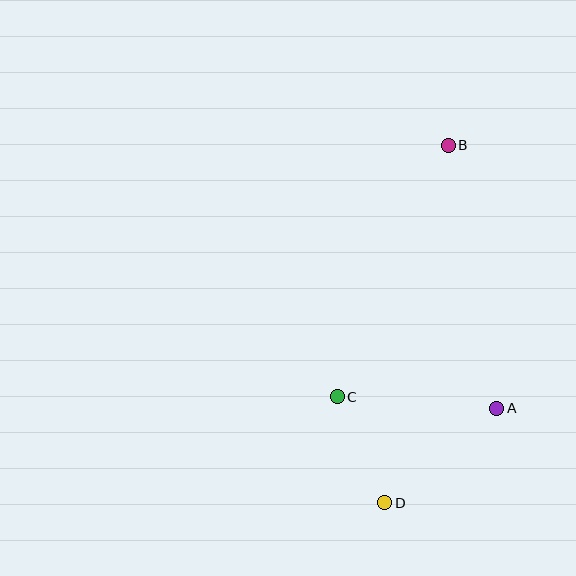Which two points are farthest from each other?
Points B and D are farthest from each other.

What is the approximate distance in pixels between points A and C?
The distance between A and C is approximately 160 pixels.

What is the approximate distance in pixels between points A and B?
The distance between A and B is approximately 268 pixels.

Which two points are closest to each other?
Points C and D are closest to each other.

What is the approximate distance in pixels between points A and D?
The distance between A and D is approximately 147 pixels.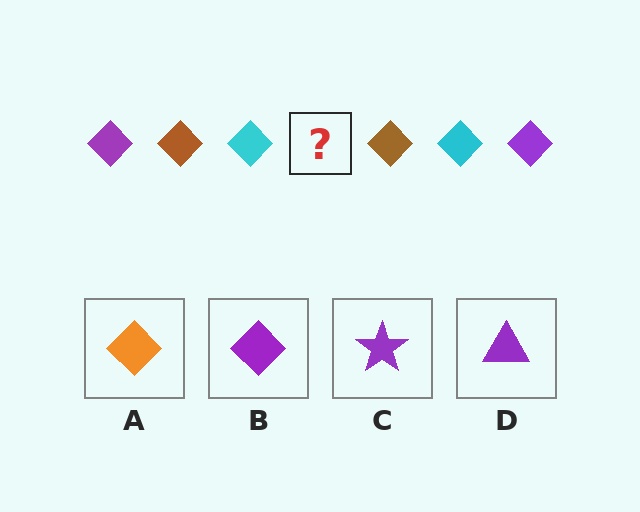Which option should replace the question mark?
Option B.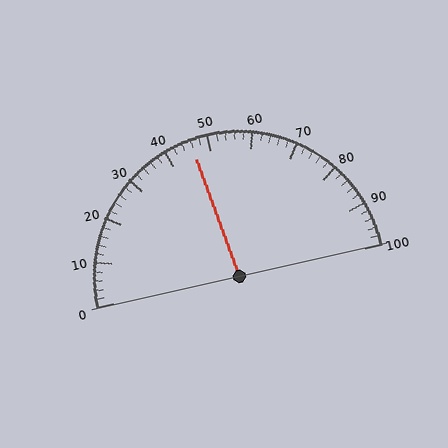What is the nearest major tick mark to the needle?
The nearest major tick mark is 50.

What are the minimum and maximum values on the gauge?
The gauge ranges from 0 to 100.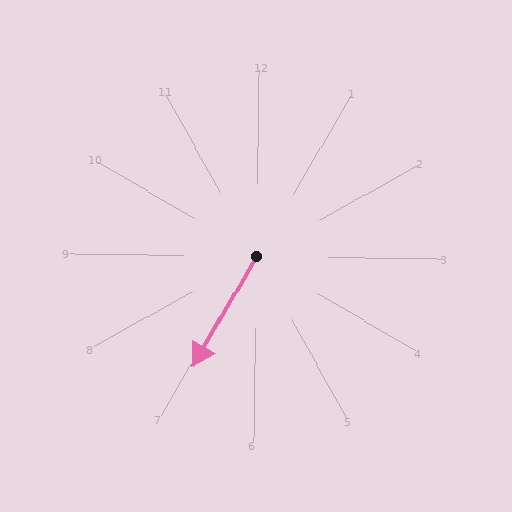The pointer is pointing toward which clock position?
Roughly 7 o'clock.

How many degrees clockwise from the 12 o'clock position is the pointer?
Approximately 209 degrees.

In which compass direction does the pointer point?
Southwest.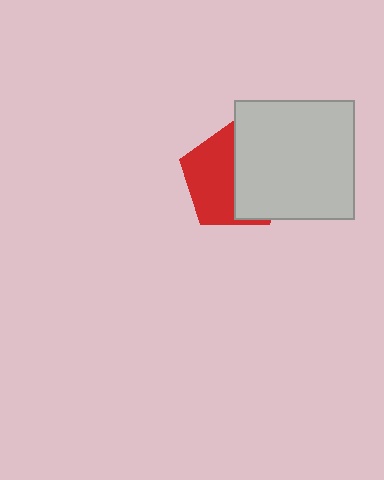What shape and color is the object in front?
The object in front is a light gray square.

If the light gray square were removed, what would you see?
You would see the complete red pentagon.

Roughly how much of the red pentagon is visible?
About half of it is visible (roughly 51%).